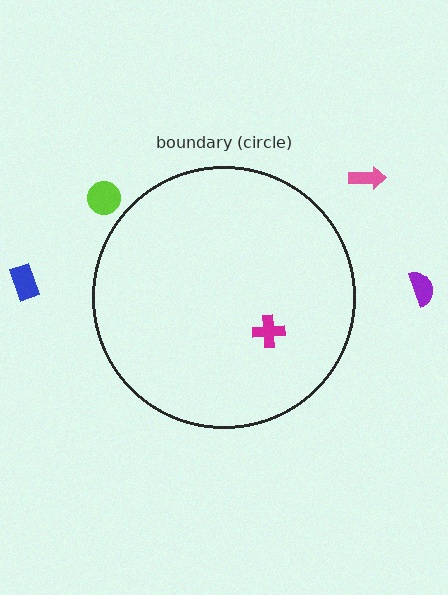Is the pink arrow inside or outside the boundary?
Outside.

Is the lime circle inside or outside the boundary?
Outside.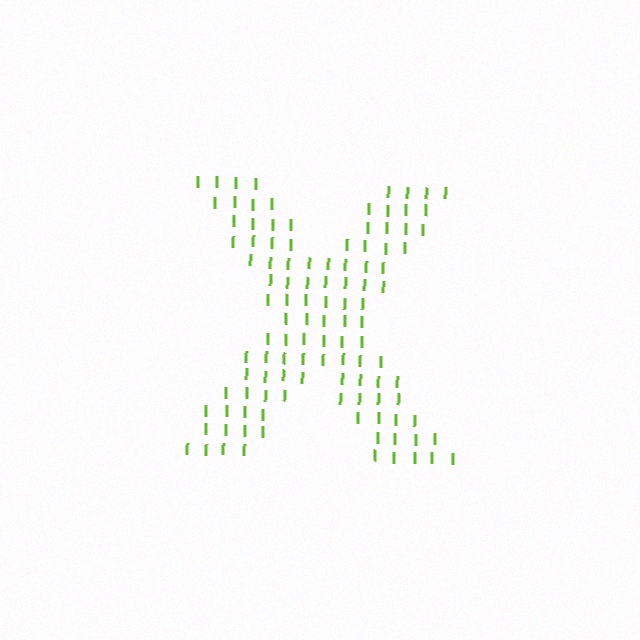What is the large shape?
The large shape is the letter X.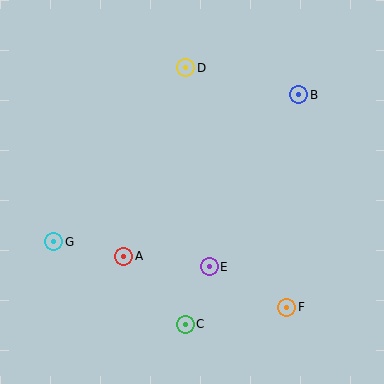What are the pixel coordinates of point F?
Point F is at (287, 307).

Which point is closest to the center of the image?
Point E at (209, 267) is closest to the center.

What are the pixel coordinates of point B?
Point B is at (299, 95).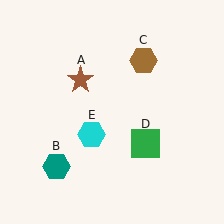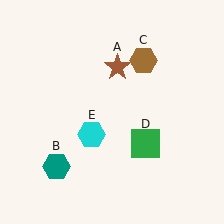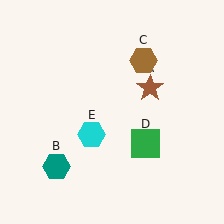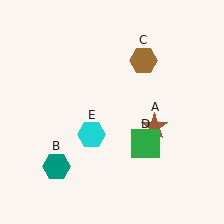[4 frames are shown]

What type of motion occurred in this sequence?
The brown star (object A) rotated clockwise around the center of the scene.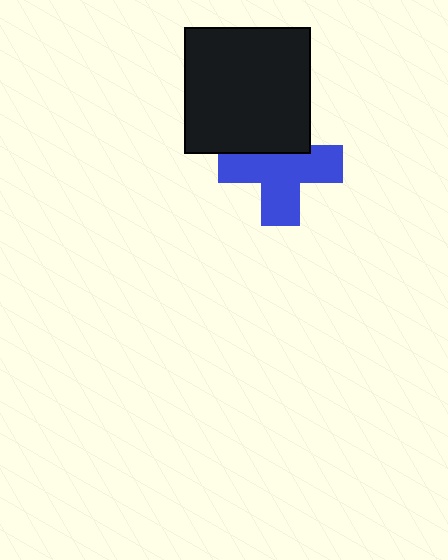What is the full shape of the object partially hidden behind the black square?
The partially hidden object is a blue cross.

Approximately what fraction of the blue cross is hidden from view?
Roughly 30% of the blue cross is hidden behind the black square.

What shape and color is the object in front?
The object in front is a black square.